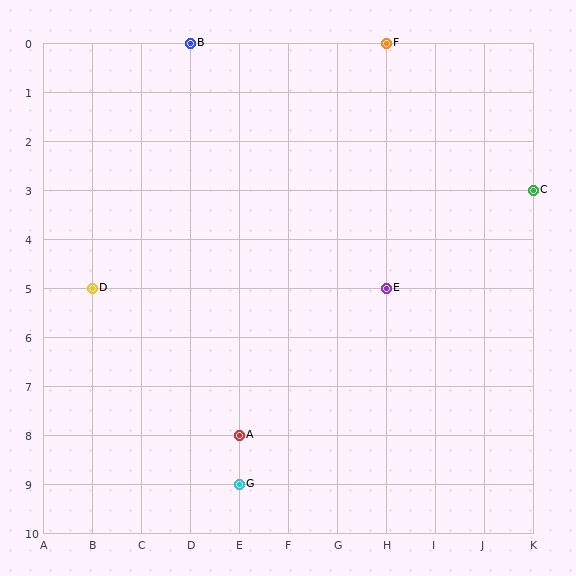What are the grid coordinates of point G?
Point G is at grid coordinates (E, 9).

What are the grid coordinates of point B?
Point B is at grid coordinates (D, 0).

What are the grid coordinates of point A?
Point A is at grid coordinates (E, 8).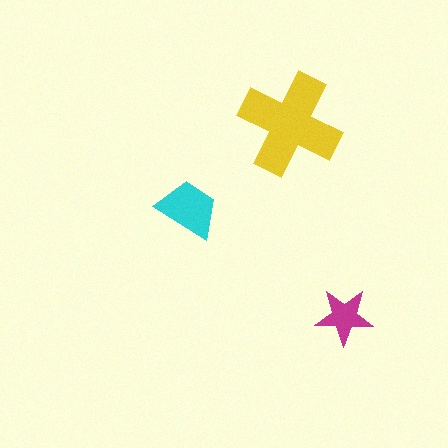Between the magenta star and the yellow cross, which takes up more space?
The yellow cross.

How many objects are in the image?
There are 3 objects in the image.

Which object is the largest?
The yellow cross.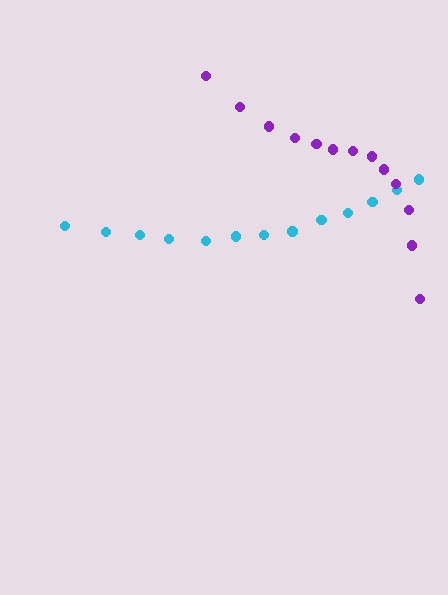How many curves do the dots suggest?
There are 2 distinct paths.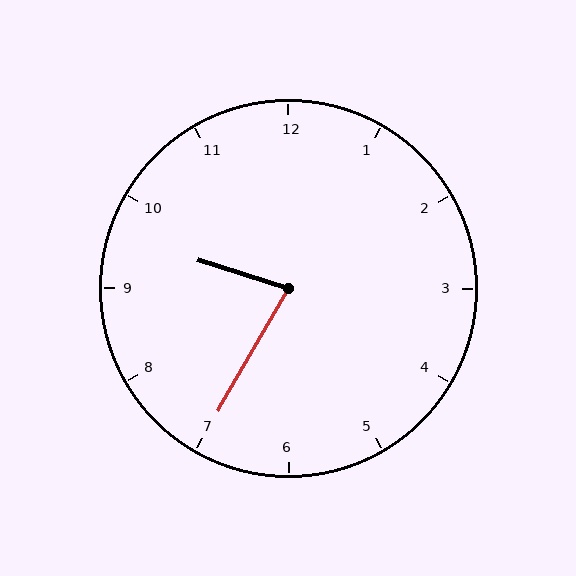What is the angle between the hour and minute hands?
Approximately 78 degrees.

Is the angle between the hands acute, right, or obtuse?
It is acute.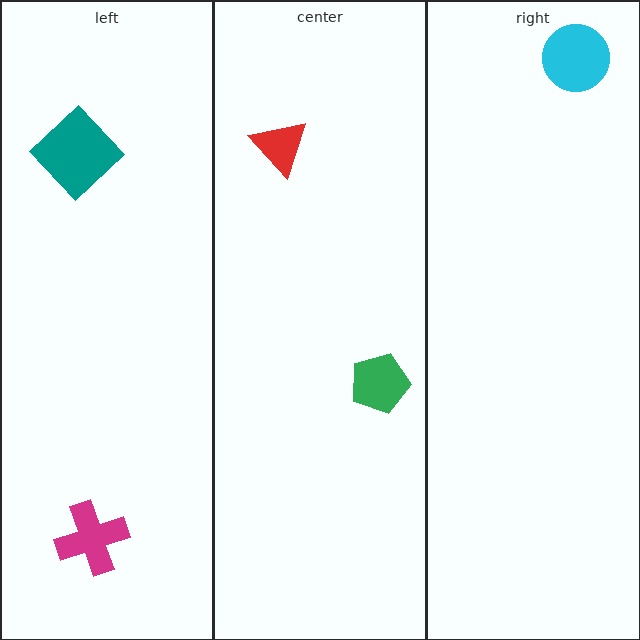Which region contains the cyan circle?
The right region.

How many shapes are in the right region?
1.